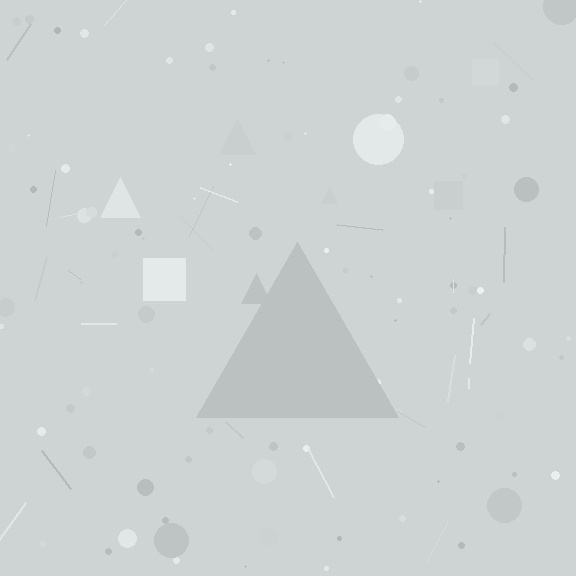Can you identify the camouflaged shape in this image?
The camouflaged shape is a triangle.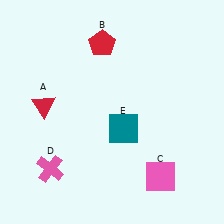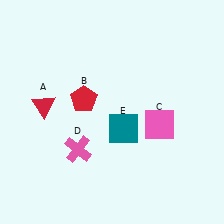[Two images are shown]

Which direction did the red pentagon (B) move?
The red pentagon (B) moved down.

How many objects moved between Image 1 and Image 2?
3 objects moved between the two images.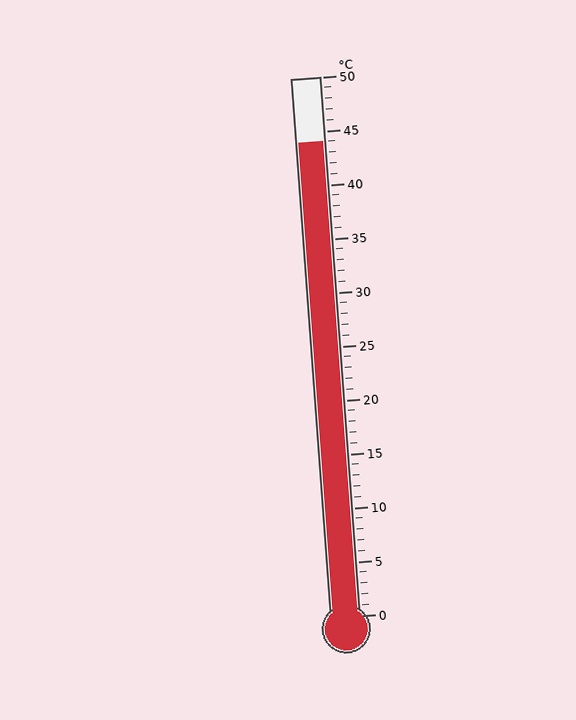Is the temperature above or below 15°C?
The temperature is above 15°C.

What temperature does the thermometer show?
The thermometer shows approximately 44°C.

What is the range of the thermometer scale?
The thermometer scale ranges from 0°C to 50°C.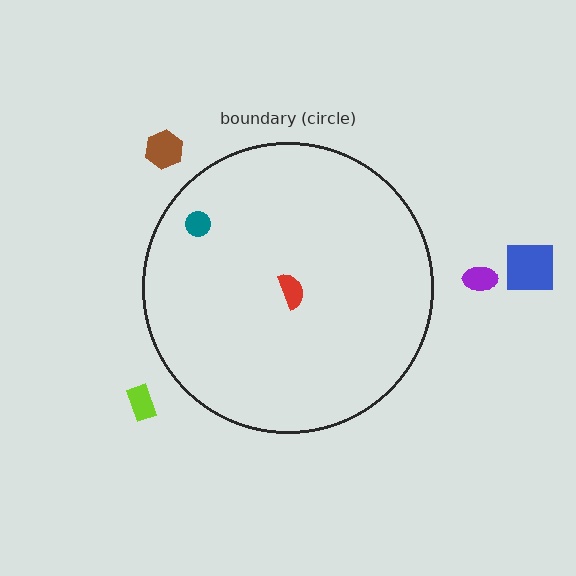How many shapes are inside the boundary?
2 inside, 4 outside.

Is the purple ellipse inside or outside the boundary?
Outside.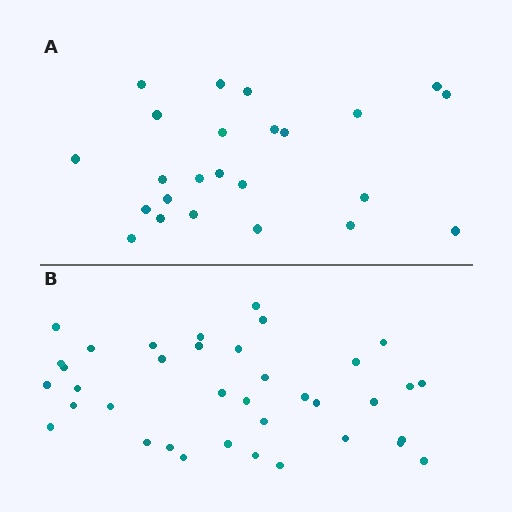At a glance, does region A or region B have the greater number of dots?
Region B (the bottom region) has more dots.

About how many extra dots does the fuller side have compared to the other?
Region B has approximately 15 more dots than region A.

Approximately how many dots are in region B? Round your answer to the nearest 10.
About 40 dots. (The exact count is 37, which rounds to 40.)